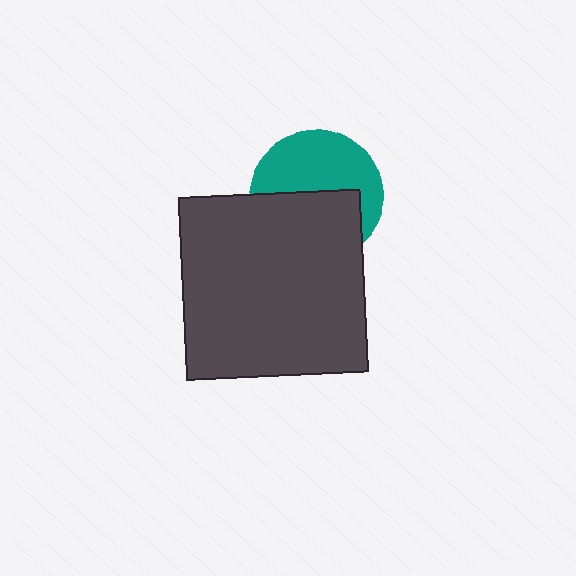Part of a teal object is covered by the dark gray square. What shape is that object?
It is a circle.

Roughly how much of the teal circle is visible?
About half of it is visible (roughly 51%).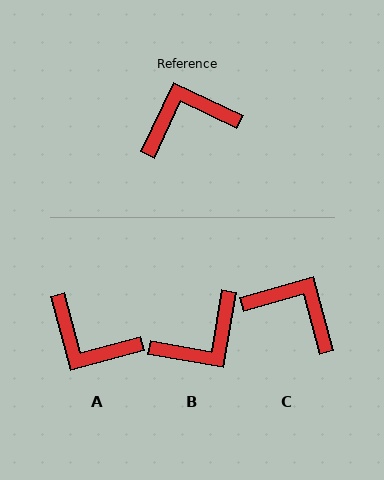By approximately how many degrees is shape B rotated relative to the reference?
Approximately 164 degrees clockwise.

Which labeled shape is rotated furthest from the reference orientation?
B, about 164 degrees away.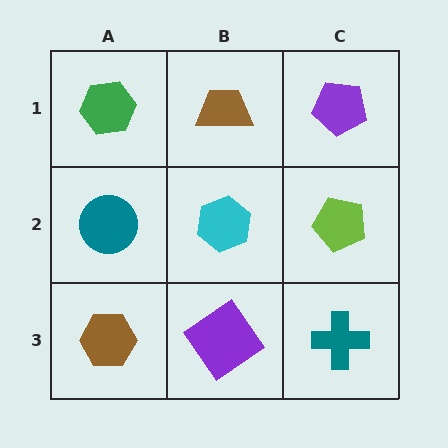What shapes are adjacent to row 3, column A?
A teal circle (row 2, column A), a purple diamond (row 3, column B).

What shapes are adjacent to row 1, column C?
A lime pentagon (row 2, column C), a brown trapezoid (row 1, column B).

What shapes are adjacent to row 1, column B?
A cyan hexagon (row 2, column B), a green hexagon (row 1, column A), a purple pentagon (row 1, column C).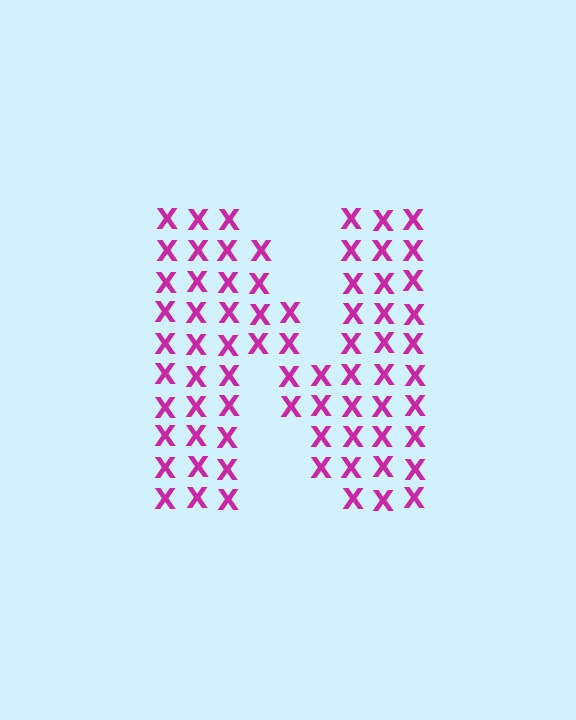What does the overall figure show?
The overall figure shows the letter N.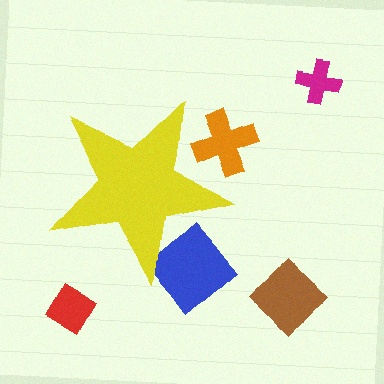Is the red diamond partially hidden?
No, the red diamond is fully visible.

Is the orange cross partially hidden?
Yes, the orange cross is partially hidden behind the yellow star.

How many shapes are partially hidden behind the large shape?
2 shapes are partially hidden.